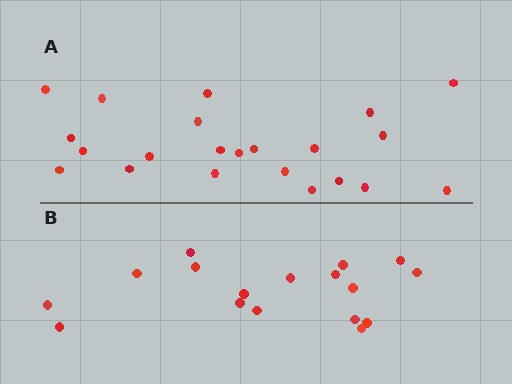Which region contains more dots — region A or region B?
Region A (the top region) has more dots.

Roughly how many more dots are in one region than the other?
Region A has about 5 more dots than region B.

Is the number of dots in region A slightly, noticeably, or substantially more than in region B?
Region A has noticeably more, but not dramatically so. The ratio is roughly 1.3 to 1.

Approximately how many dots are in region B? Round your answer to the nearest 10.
About 20 dots. (The exact count is 17, which rounds to 20.)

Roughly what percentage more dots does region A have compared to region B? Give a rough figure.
About 30% more.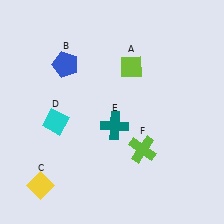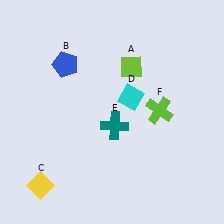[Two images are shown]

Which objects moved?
The objects that moved are: the cyan diamond (D), the lime cross (F).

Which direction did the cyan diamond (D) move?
The cyan diamond (D) moved right.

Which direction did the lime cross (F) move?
The lime cross (F) moved up.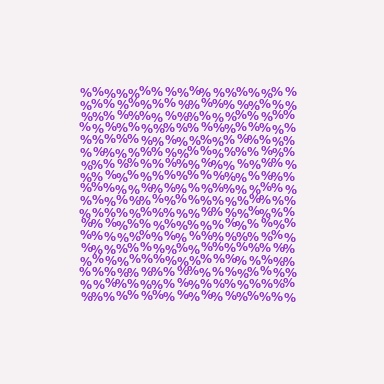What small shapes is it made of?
It is made of small percent signs.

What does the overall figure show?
The overall figure shows a square.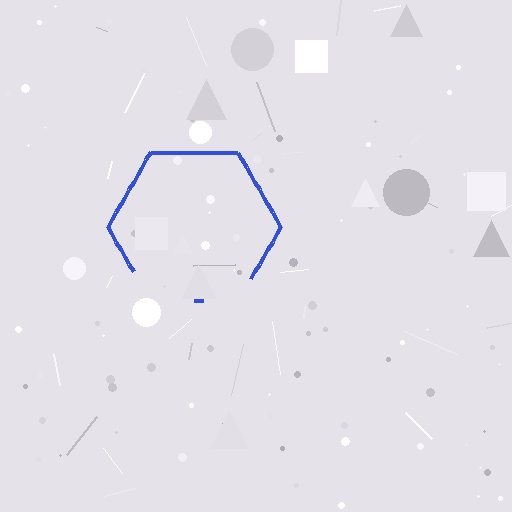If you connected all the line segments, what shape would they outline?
They would outline a hexagon.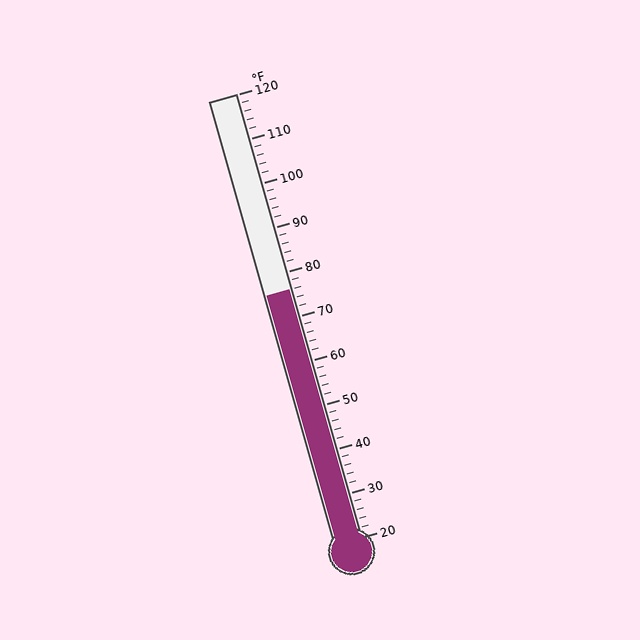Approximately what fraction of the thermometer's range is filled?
The thermometer is filled to approximately 55% of its range.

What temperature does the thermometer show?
The thermometer shows approximately 76°F.